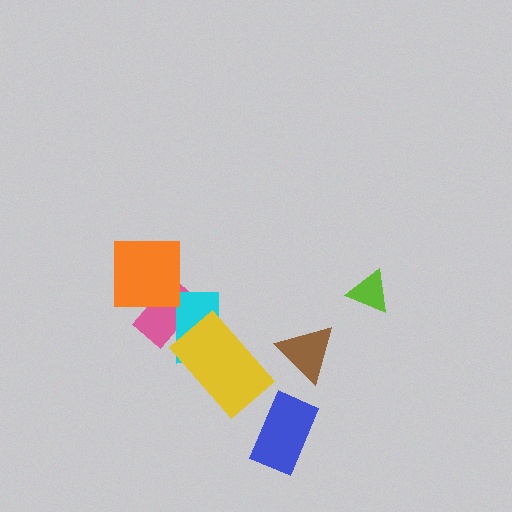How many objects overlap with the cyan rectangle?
2 objects overlap with the cyan rectangle.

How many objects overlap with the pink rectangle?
2 objects overlap with the pink rectangle.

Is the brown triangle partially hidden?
No, no other shape covers it.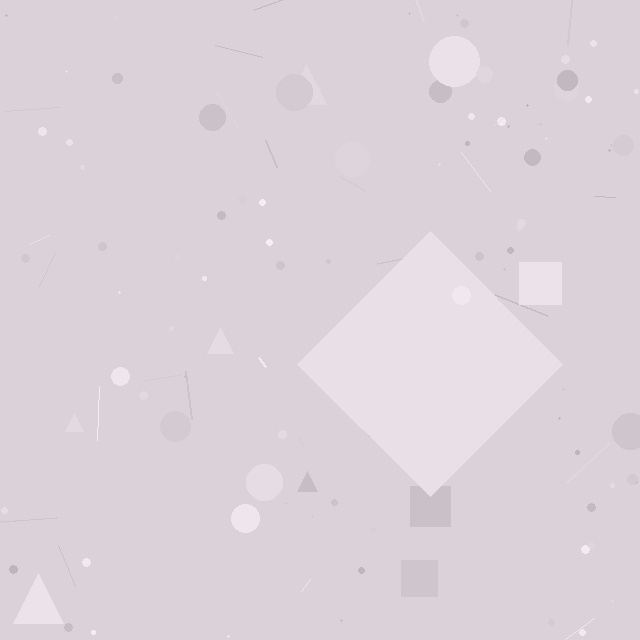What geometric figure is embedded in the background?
A diamond is embedded in the background.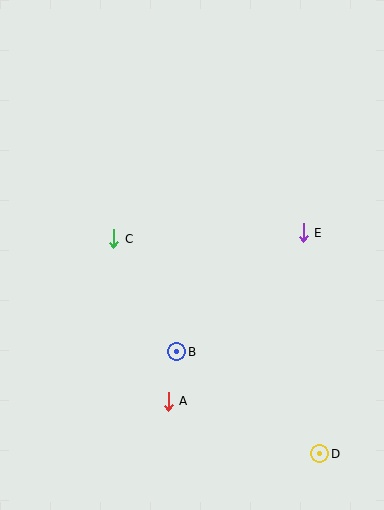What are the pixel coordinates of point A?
Point A is at (168, 401).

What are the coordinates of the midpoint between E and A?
The midpoint between E and A is at (236, 317).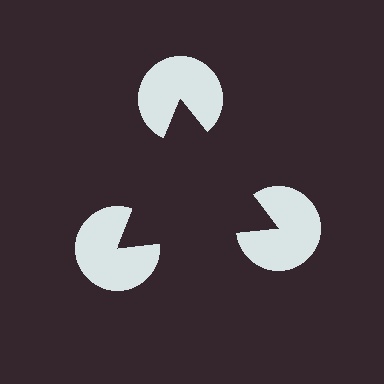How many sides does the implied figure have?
3 sides.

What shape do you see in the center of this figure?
An illusory triangle — its edges are inferred from the aligned wedge cuts in the pac-man discs, not physically drawn.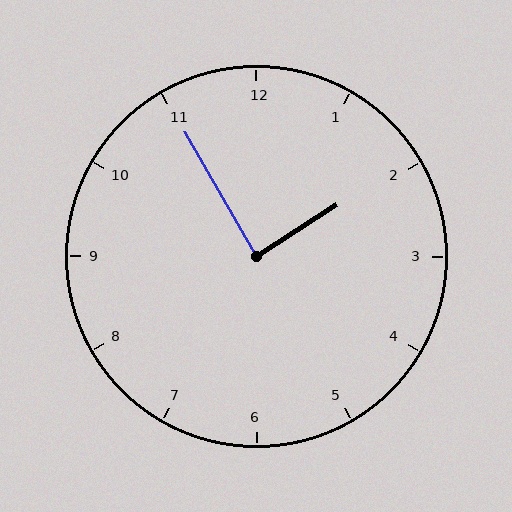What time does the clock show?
1:55.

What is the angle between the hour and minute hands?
Approximately 88 degrees.